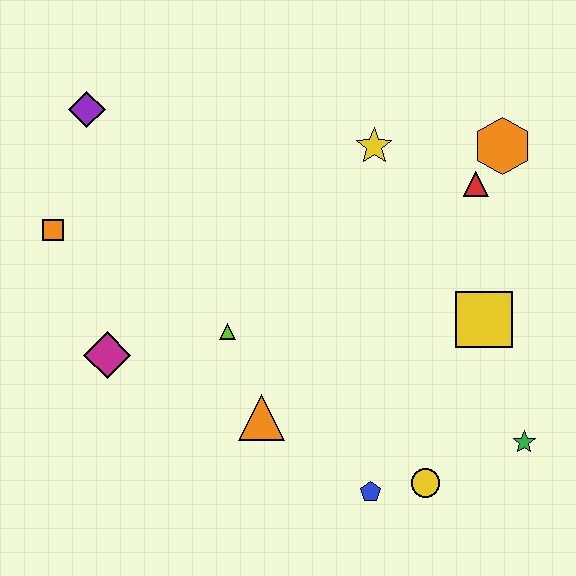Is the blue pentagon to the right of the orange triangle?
Yes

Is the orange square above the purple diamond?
No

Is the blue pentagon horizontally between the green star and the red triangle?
No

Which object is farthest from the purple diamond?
The green star is farthest from the purple diamond.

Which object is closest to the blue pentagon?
The yellow circle is closest to the blue pentagon.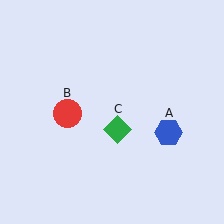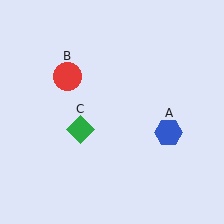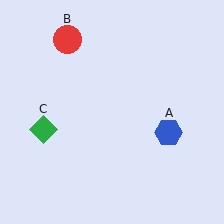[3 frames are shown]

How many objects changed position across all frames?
2 objects changed position: red circle (object B), green diamond (object C).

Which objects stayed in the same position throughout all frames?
Blue hexagon (object A) remained stationary.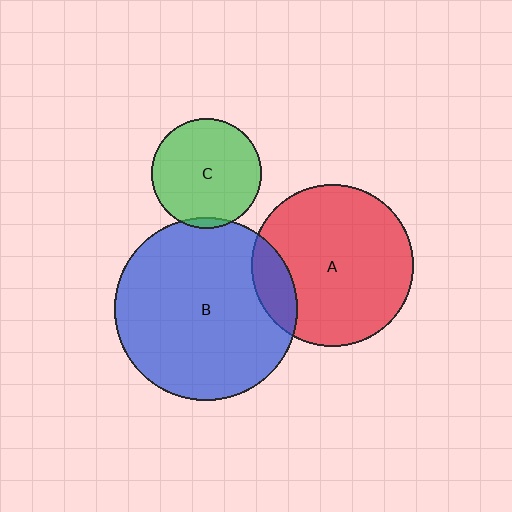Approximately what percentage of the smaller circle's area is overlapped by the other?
Approximately 5%.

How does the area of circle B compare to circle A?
Approximately 1.3 times.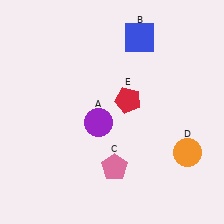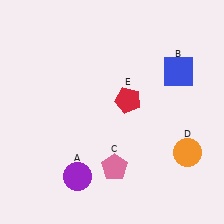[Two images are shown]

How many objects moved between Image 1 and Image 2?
2 objects moved between the two images.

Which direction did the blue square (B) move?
The blue square (B) moved right.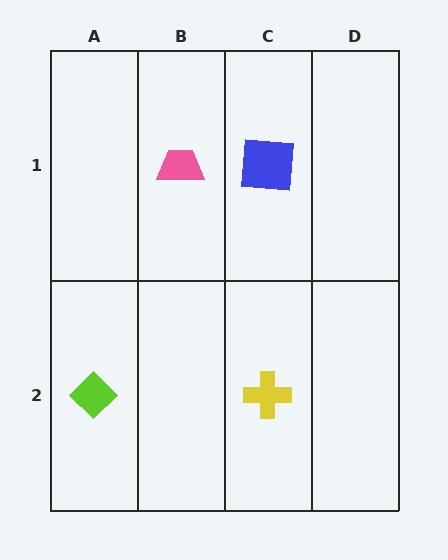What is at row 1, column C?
A blue square.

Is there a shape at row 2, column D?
No, that cell is empty.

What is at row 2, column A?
A lime diamond.